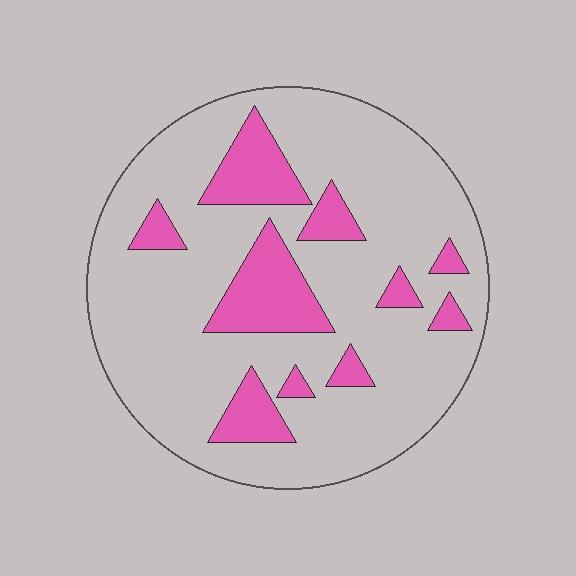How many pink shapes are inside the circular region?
10.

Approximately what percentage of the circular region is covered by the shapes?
Approximately 20%.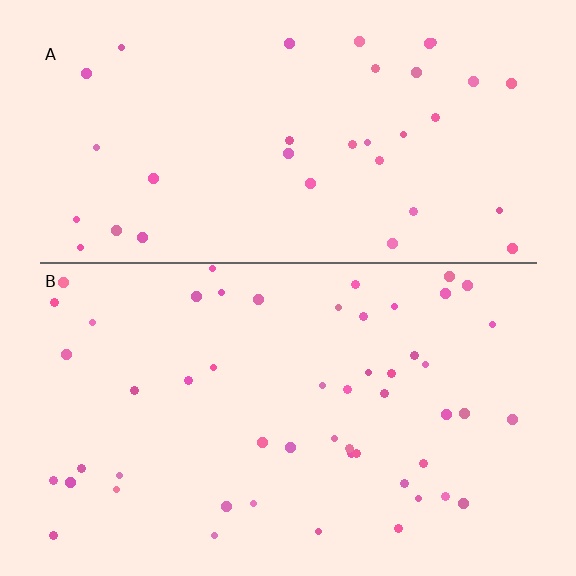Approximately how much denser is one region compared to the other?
Approximately 1.5× — region B over region A.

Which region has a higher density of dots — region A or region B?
B (the bottom).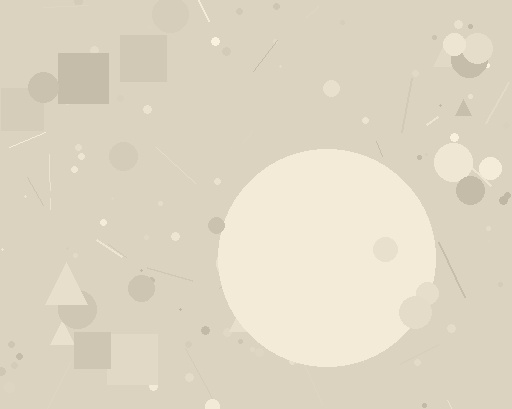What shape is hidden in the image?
A circle is hidden in the image.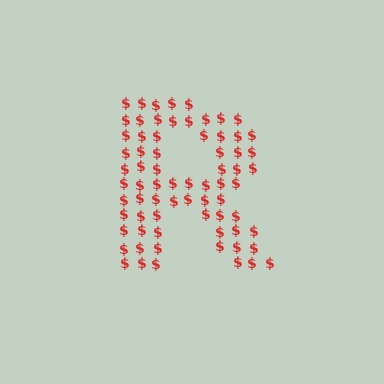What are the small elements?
The small elements are dollar signs.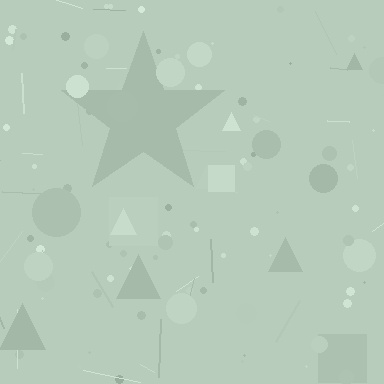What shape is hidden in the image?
A star is hidden in the image.